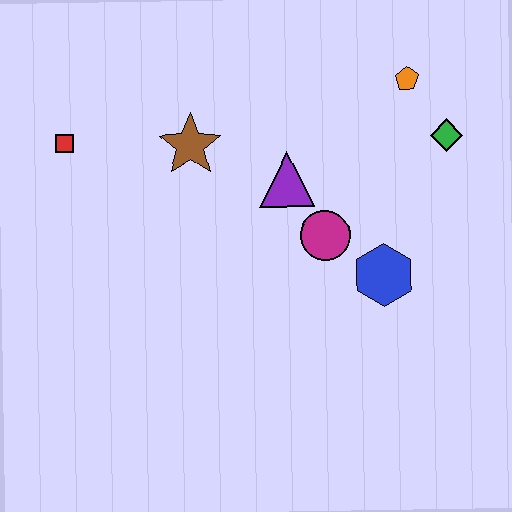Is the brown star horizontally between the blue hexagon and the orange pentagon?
No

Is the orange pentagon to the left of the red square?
No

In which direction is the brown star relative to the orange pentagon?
The brown star is to the left of the orange pentagon.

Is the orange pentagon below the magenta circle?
No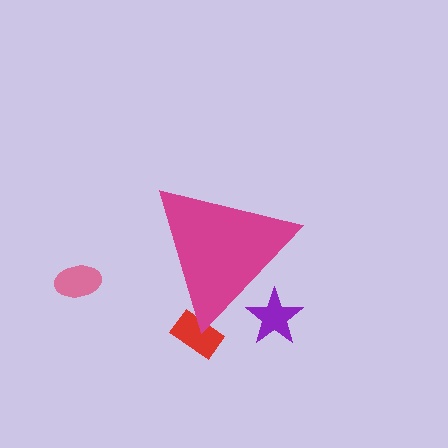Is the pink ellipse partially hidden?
No, the pink ellipse is fully visible.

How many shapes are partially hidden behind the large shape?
2 shapes are partially hidden.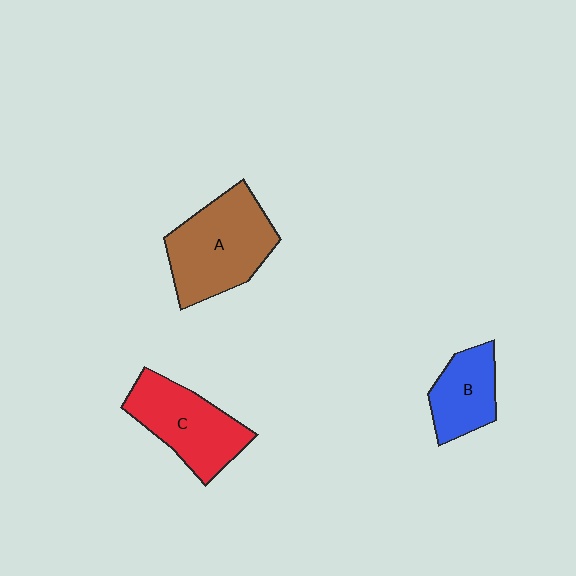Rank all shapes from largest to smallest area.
From largest to smallest: A (brown), C (red), B (blue).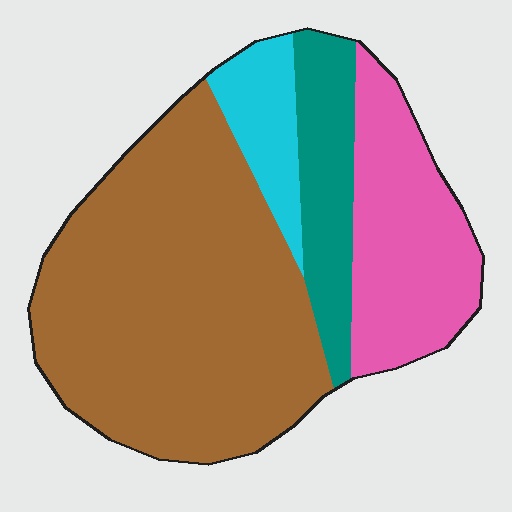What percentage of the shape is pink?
Pink takes up about one fifth (1/5) of the shape.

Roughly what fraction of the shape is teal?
Teal covers 13% of the shape.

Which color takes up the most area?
Brown, at roughly 55%.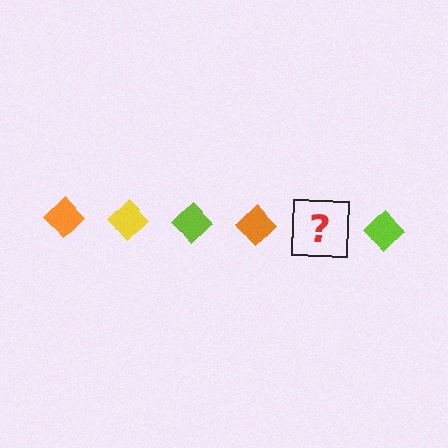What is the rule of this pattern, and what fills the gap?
The rule is that the pattern cycles through orange, yellow, lime diamonds. The gap should be filled with a yellow diamond.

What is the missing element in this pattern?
The missing element is a yellow diamond.